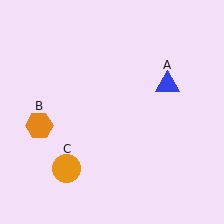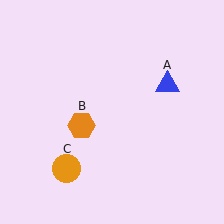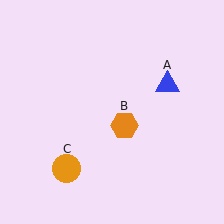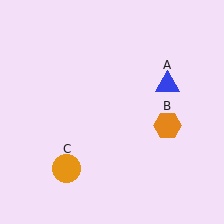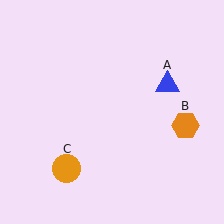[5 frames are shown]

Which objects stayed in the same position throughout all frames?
Blue triangle (object A) and orange circle (object C) remained stationary.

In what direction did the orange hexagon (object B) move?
The orange hexagon (object B) moved right.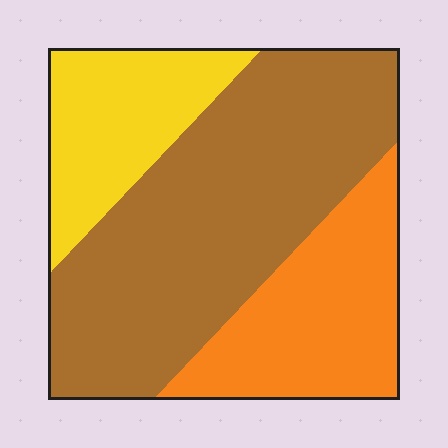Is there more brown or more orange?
Brown.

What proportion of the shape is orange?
Orange takes up about one quarter (1/4) of the shape.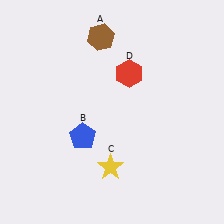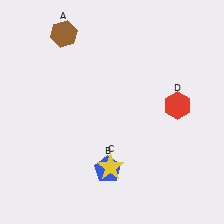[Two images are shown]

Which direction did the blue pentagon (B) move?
The blue pentagon (B) moved down.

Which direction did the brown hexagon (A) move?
The brown hexagon (A) moved left.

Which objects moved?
The objects that moved are: the brown hexagon (A), the blue pentagon (B), the red hexagon (D).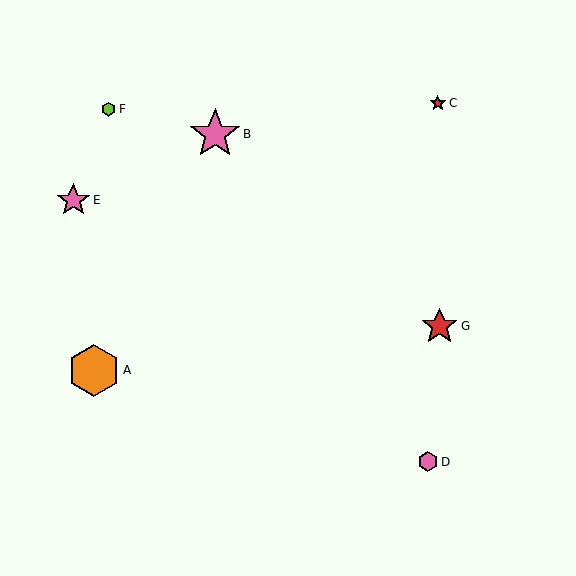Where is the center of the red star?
The center of the red star is at (439, 326).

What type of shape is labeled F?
Shape F is a lime hexagon.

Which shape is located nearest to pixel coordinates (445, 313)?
The red star (labeled G) at (439, 326) is nearest to that location.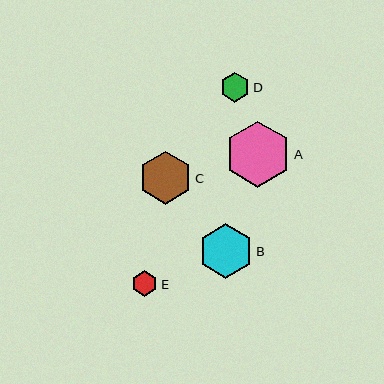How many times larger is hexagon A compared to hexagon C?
Hexagon A is approximately 1.3 times the size of hexagon C.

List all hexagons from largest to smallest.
From largest to smallest: A, B, C, D, E.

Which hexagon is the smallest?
Hexagon E is the smallest with a size of approximately 26 pixels.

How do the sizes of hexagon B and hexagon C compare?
Hexagon B and hexagon C are approximately the same size.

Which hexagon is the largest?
Hexagon A is the largest with a size of approximately 66 pixels.